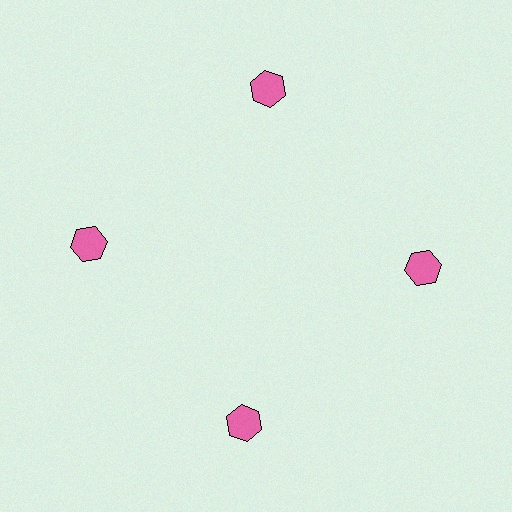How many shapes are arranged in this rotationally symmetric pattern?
There are 4 shapes, arranged in 4 groups of 1.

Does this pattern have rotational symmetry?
Yes, this pattern has 4-fold rotational symmetry. It looks the same after rotating 90 degrees around the center.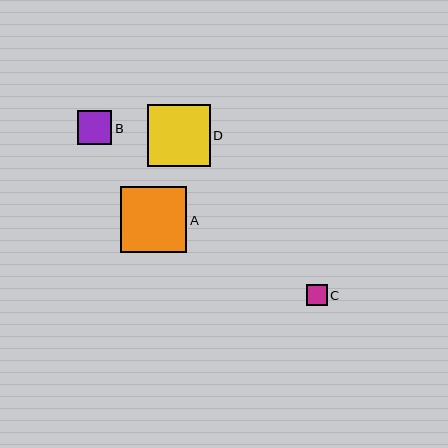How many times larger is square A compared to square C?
Square A is approximately 3.1 times the size of square C.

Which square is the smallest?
Square C is the smallest with a size of approximately 21 pixels.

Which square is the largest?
Square A is the largest with a size of approximately 66 pixels.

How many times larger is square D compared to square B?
Square D is approximately 1.8 times the size of square B.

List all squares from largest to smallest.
From largest to smallest: A, D, B, C.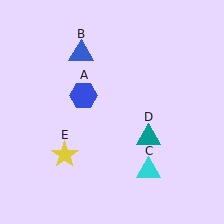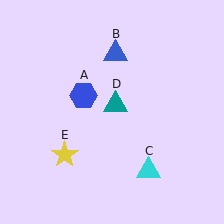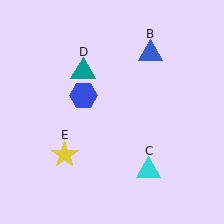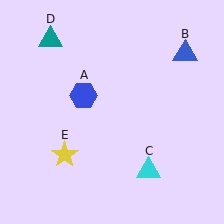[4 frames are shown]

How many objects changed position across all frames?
2 objects changed position: blue triangle (object B), teal triangle (object D).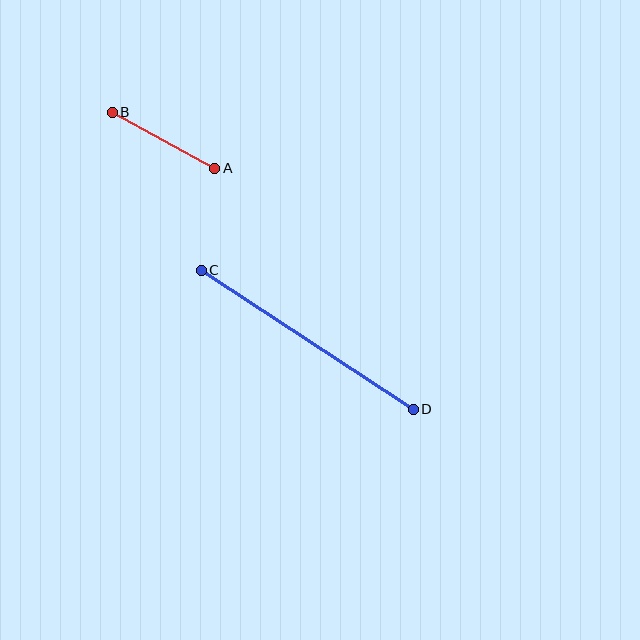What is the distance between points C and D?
The distance is approximately 253 pixels.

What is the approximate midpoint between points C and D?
The midpoint is at approximately (307, 340) pixels.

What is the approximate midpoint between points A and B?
The midpoint is at approximately (163, 140) pixels.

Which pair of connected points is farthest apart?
Points C and D are farthest apart.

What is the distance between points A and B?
The distance is approximately 117 pixels.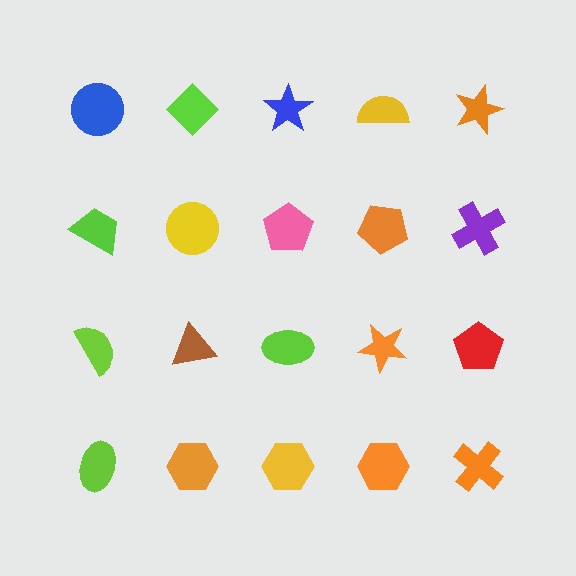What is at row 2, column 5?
A purple cross.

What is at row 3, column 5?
A red pentagon.